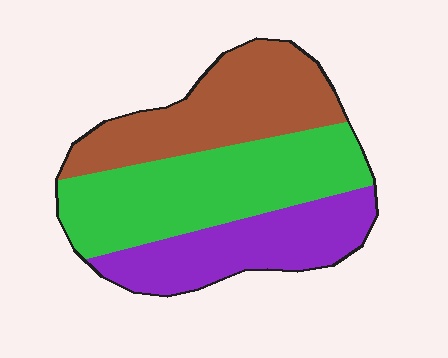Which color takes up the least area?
Purple, at roughly 25%.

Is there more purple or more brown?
Brown.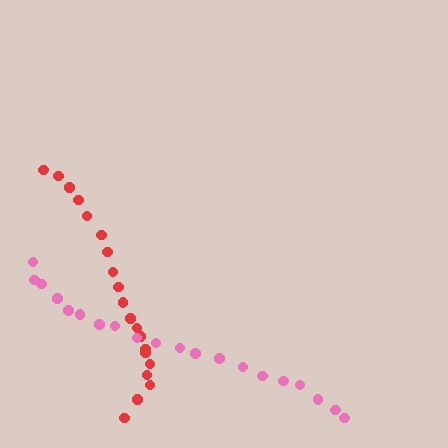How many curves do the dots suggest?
There are 2 distinct paths.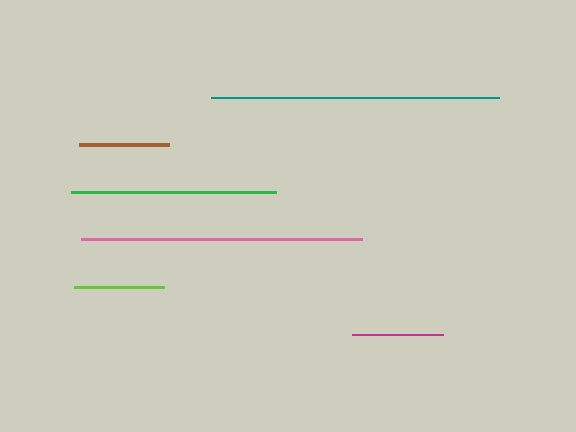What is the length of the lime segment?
The lime segment is approximately 90 pixels long.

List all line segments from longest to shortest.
From longest to shortest: teal, pink, green, magenta, brown, lime.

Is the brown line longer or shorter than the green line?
The green line is longer than the brown line.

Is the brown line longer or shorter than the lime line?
The brown line is longer than the lime line.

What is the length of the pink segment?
The pink segment is approximately 281 pixels long.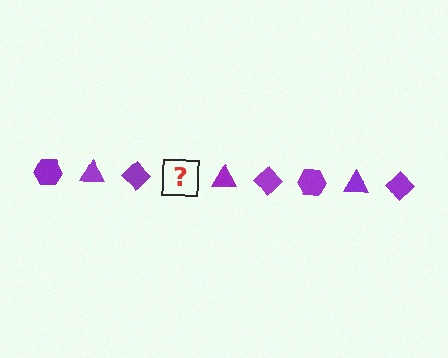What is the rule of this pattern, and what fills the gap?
The rule is that the pattern cycles through hexagon, triangle, diamond shapes in purple. The gap should be filled with a purple hexagon.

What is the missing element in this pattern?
The missing element is a purple hexagon.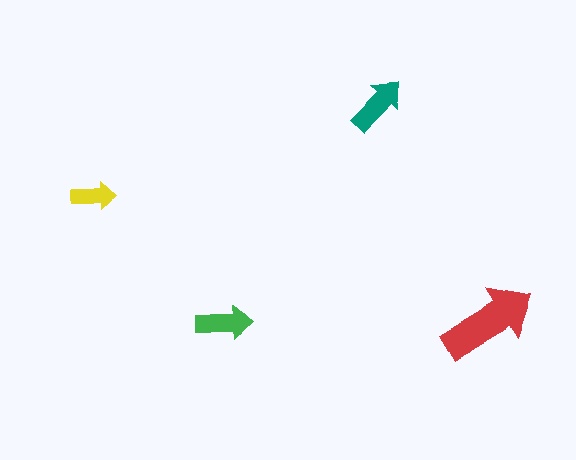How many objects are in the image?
There are 4 objects in the image.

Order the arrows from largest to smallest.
the red one, the teal one, the green one, the yellow one.